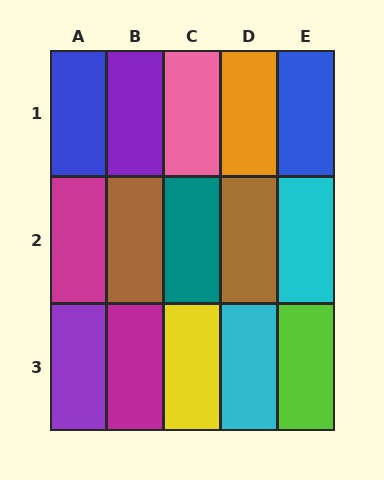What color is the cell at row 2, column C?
Teal.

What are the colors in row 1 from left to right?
Blue, purple, pink, orange, blue.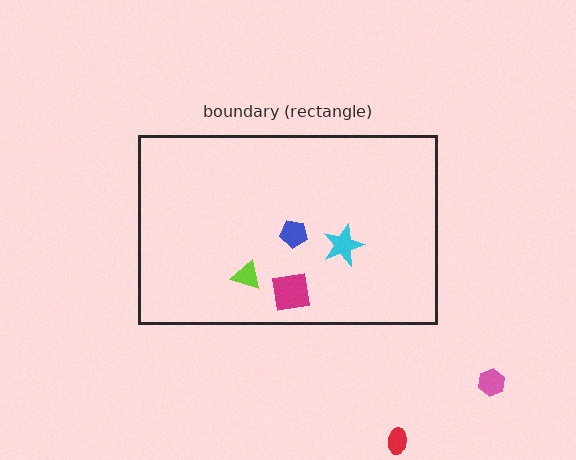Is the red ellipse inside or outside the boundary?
Outside.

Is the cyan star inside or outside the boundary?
Inside.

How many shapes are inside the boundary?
4 inside, 2 outside.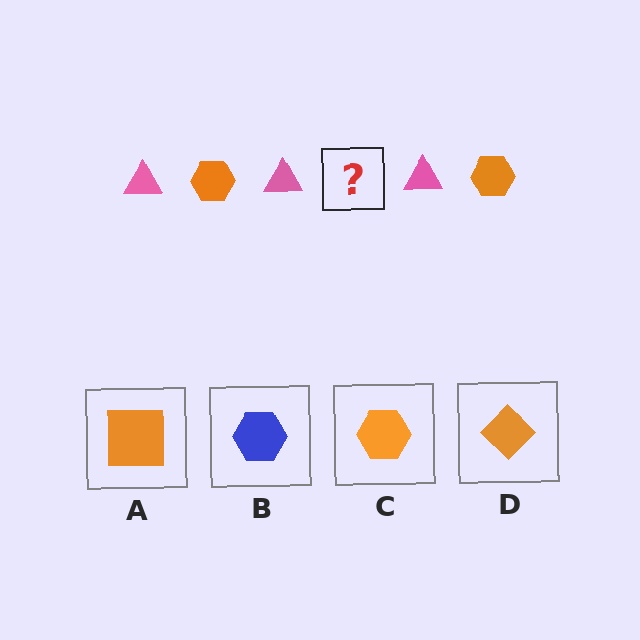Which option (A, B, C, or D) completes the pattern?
C.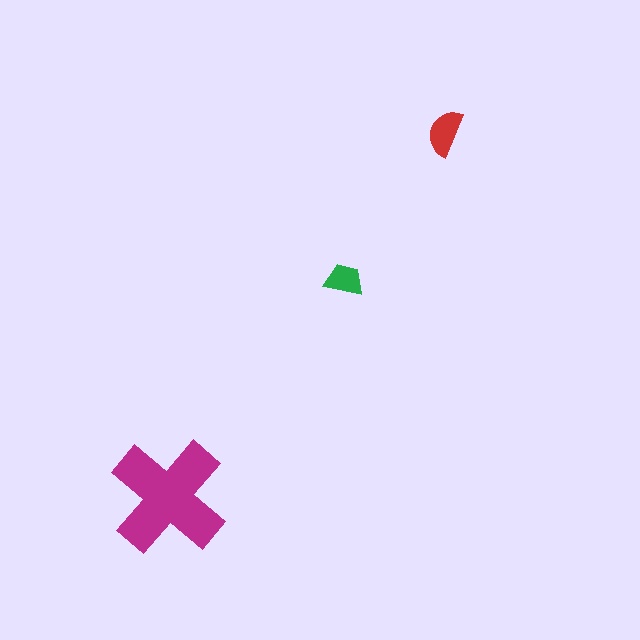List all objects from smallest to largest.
The green trapezoid, the red semicircle, the magenta cross.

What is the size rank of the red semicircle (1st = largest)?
2nd.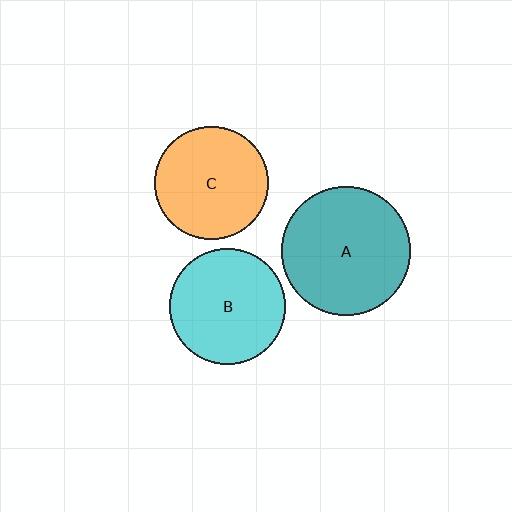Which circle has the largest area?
Circle A (teal).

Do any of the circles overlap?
No, none of the circles overlap.